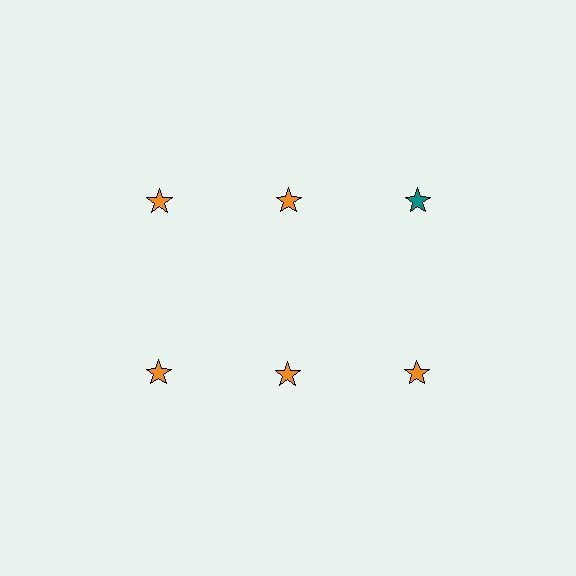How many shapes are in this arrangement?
There are 6 shapes arranged in a grid pattern.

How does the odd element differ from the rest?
It has a different color: teal instead of orange.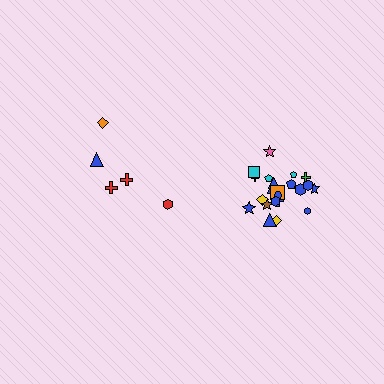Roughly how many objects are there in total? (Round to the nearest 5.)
Roughly 25 objects in total.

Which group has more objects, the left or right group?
The right group.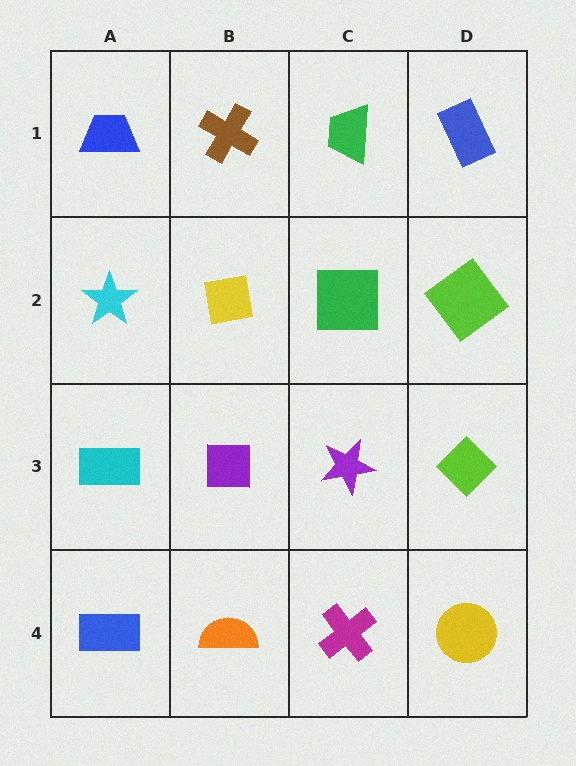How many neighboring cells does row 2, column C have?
4.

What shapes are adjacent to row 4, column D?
A lime diamond (row 3, column D), a magenta cross (row 4, column C).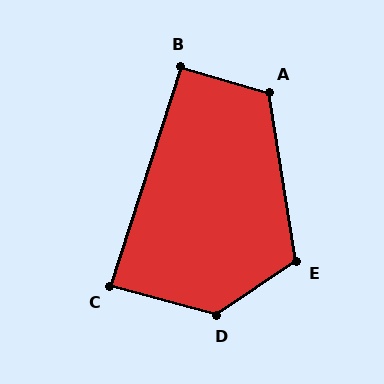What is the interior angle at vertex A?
Approximately 116 degrees (obtuse).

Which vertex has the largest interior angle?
D, at approximately 131 degrees.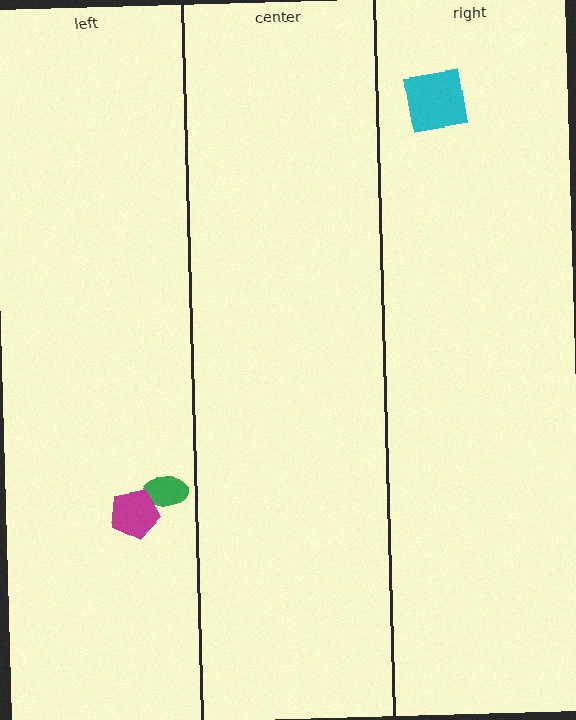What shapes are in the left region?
The green ellipse, the magenta pentagon.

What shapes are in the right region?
The cyan square.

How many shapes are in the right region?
1.